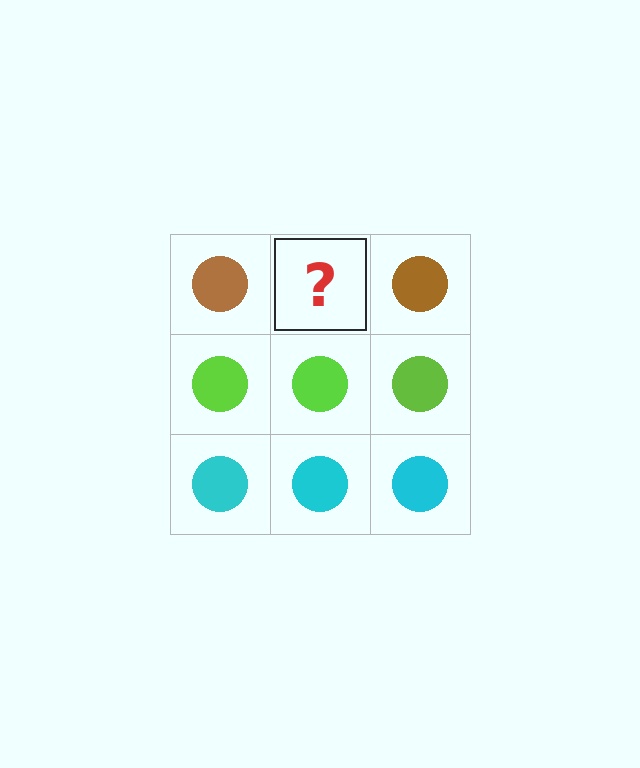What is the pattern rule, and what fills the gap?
The rule is that each row has a consistent color. The gap should be filled with a brown circle.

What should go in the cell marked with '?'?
The missing cell should contain a brown circle.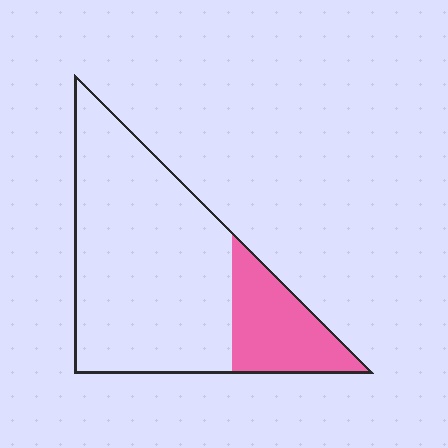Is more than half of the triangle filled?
No.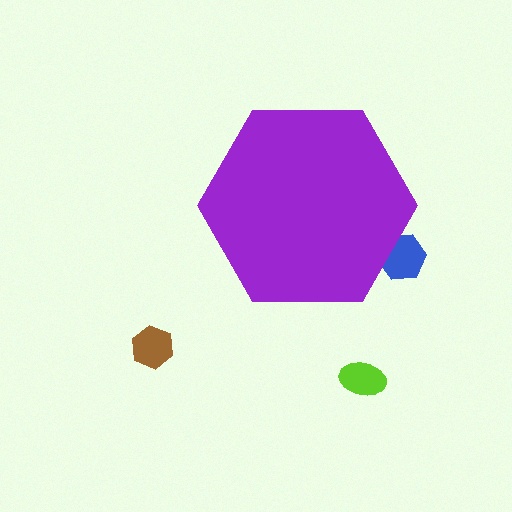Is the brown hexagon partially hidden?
No, the brown hexagon is fully visible.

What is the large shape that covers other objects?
A purple hexagon.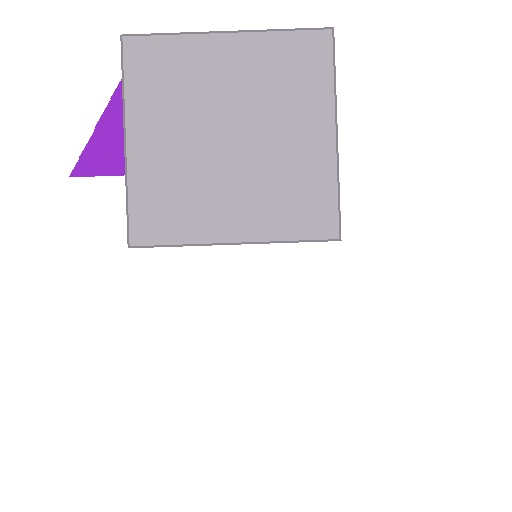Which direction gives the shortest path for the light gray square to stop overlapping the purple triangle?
Moving right gives the shortest separation.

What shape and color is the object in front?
The object in front is a light gray square.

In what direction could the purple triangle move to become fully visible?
The purple triangle could move left. That would shift it out from behind the light gray square entirely.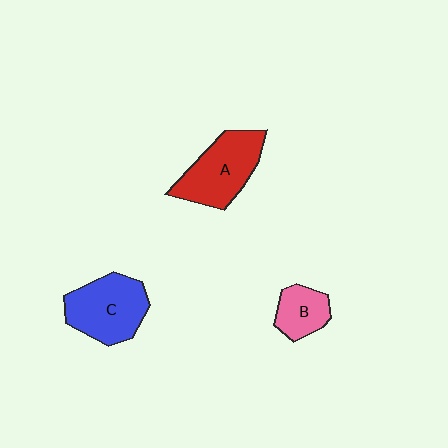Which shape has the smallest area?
Shape B (pink).